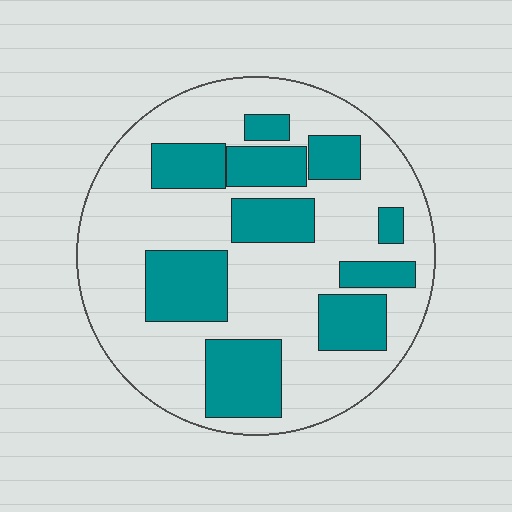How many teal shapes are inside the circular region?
10.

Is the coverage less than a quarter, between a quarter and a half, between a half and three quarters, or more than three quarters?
Between a quarter and a half.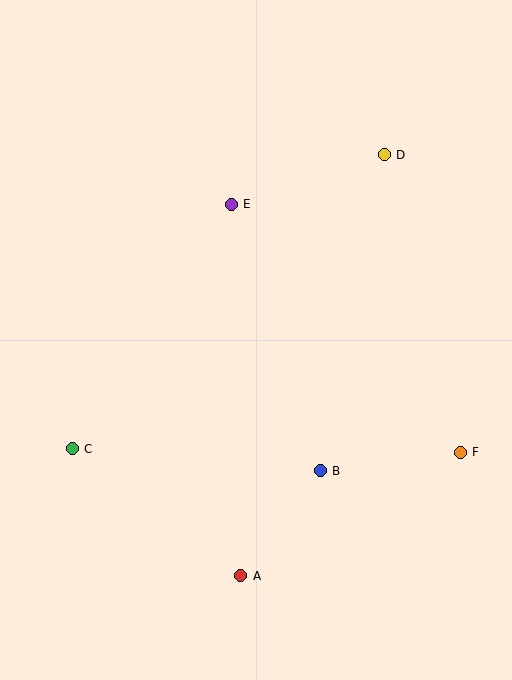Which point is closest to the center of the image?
Point E at (231, 204) is closest to the center.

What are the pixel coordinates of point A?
Point A is at (241, 576).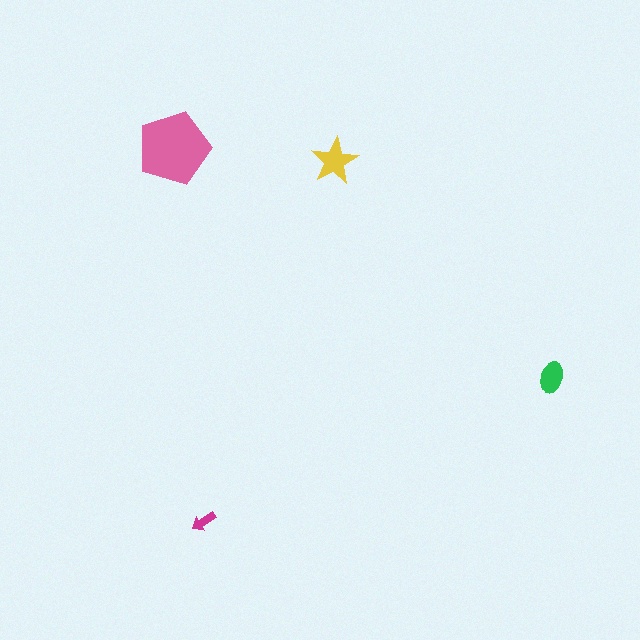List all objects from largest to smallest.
The pink pentagon, the yellow star, the green ellipse, the magenta arrow.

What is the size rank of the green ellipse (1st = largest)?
3rd.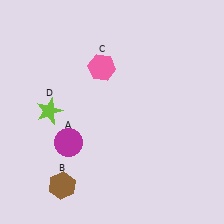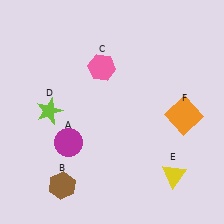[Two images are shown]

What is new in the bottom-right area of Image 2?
An orange square (F) was added in the bottom-right area of Image 2.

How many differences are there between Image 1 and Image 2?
There are 2 differences between the two images.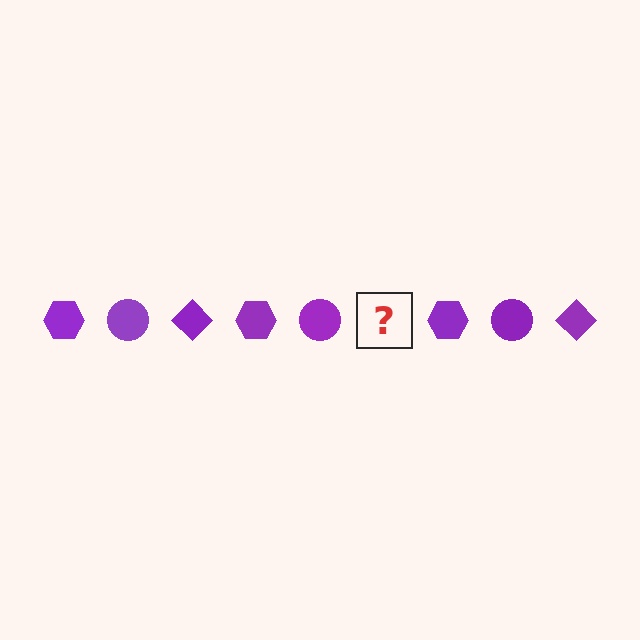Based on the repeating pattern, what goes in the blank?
The blank should be a purple diamond.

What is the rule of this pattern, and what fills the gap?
The rule is that the pattern cycles through hexagon, circle, diamond shapes in purple. The gap should be filled with a purple diamond.